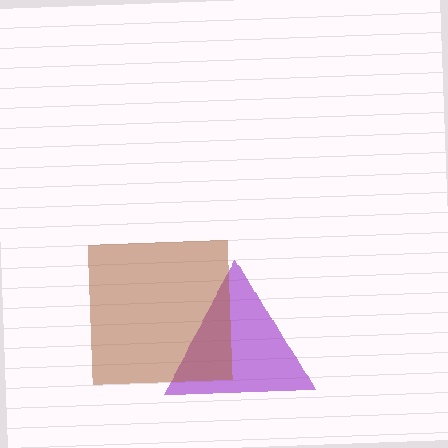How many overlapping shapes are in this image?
There are 2 overlapping shapes in the image.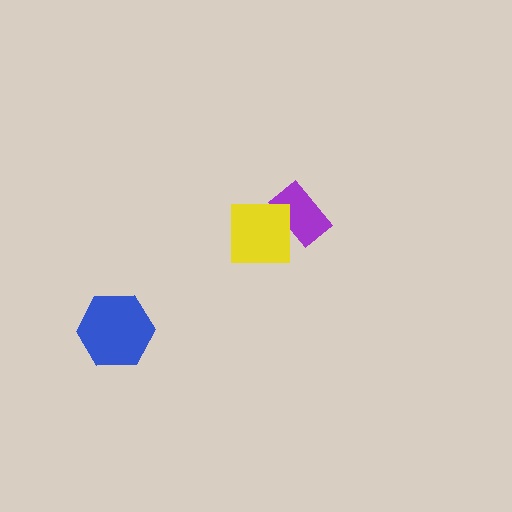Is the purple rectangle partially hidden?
Yes, it is partially covered by another shape.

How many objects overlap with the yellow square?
1 object overlaps with the yellow square.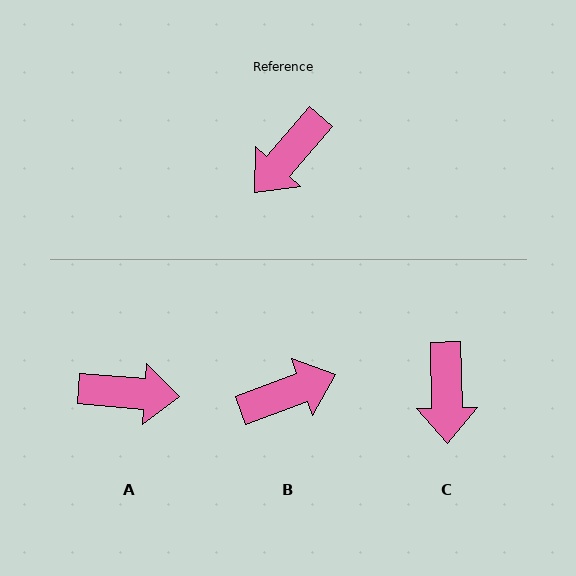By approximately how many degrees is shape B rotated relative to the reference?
Approximately 152 degrees counter-clockwise.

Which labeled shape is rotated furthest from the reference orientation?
B, about 152 degrees away.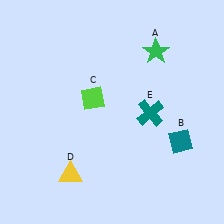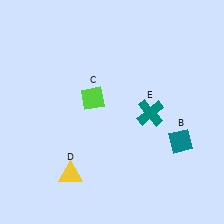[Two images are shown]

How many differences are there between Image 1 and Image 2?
There is 1 difference between the two images.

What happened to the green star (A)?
The green star (A) was removed in Image 2. It was in the top-right area of Image 1.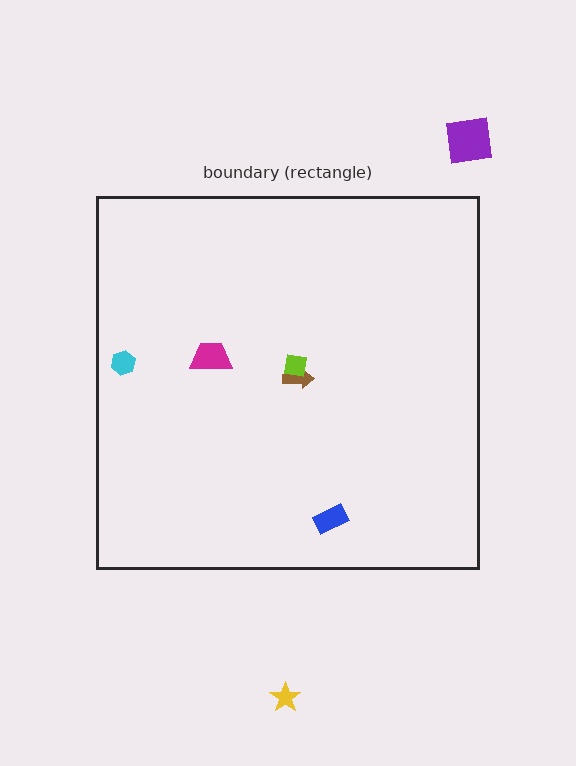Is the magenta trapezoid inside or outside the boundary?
Inside.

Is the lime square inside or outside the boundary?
Inside.